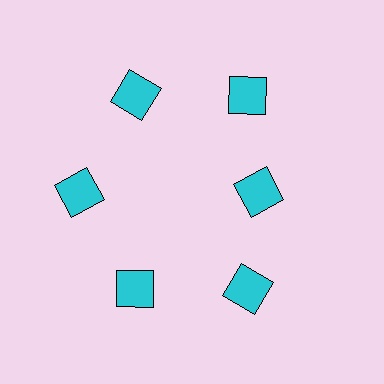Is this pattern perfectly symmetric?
No. The 6 cyan squares are arranged in a ring, but one element near the 3 o'clock position is pulled inward toward the center, breaking the 6-fold rotational symmetry.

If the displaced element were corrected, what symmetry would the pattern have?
It would have 6-fold rotational symmetry — the pattern would map onto itself every 60 degrees.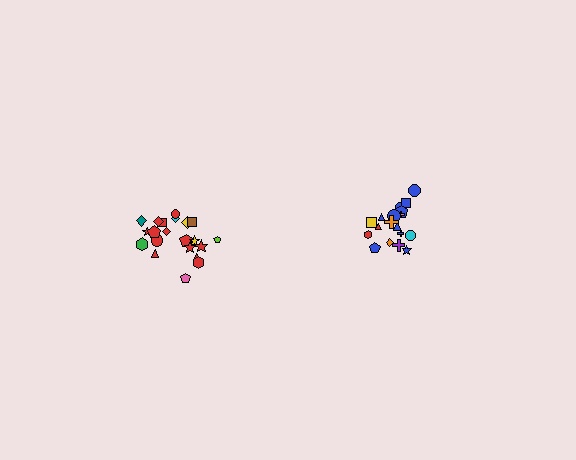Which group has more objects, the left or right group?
The left group.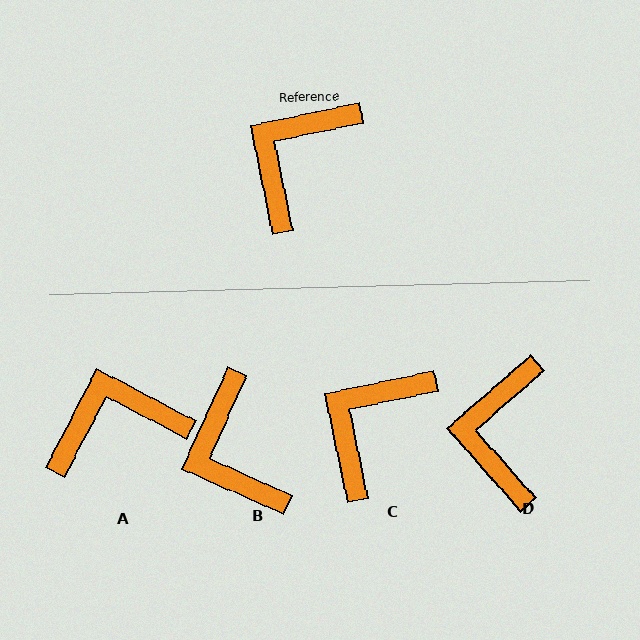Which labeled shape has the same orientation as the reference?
C.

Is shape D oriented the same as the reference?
No, it is off by about 30 degrees.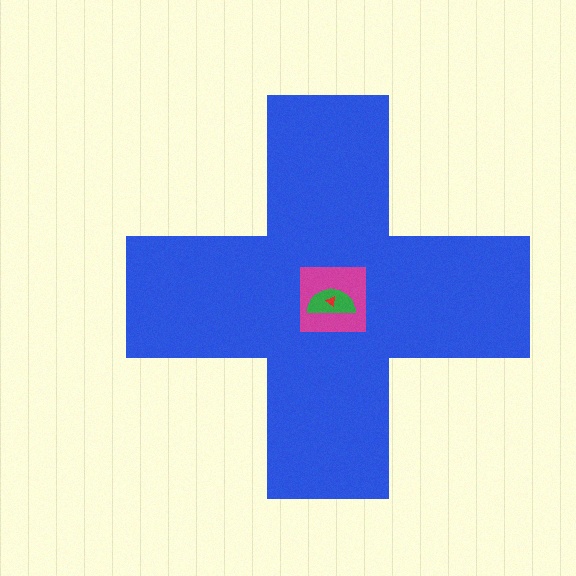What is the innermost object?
The red triangle.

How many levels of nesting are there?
4.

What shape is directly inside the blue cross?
The magenta square.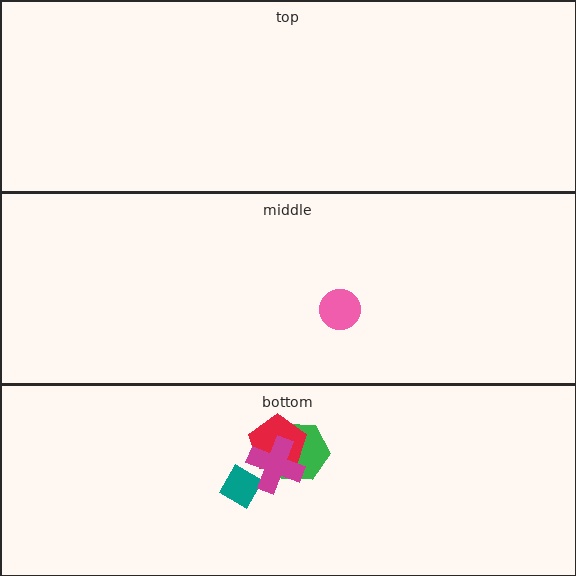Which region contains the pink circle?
The middle region.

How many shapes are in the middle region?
1.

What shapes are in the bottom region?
The teal diamond, the green hexagon, the red pentagon, the magenta cross.